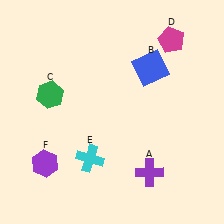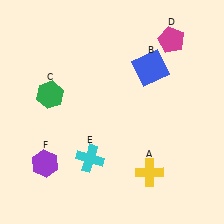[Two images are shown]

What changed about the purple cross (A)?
In Image 1, A is purple. In Image 2, it changed to yellow.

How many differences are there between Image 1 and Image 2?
There is 1 difference between the two images.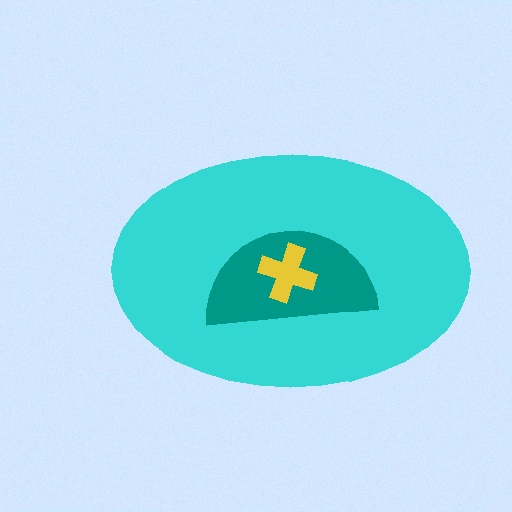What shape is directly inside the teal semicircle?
The yellow cross.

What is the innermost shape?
The yellow cross.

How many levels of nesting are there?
3.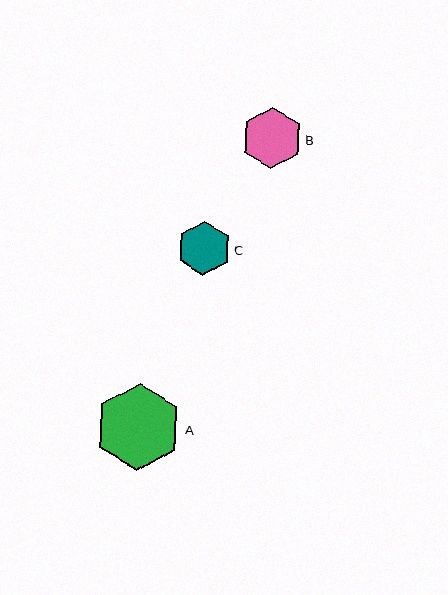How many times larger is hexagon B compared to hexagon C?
Hexagon B is approximately 1.1 times the size of hexagon C.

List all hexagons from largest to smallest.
From largest to smallest: A, B, C.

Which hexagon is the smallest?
Hexagon C is the smallest with a size of approximately 54 pixels.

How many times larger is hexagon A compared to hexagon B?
Hexagon A is approximately 1.4 times the size of hexagon B.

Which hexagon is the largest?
Hexagon A is the largest with a size of approximately 87 pixels.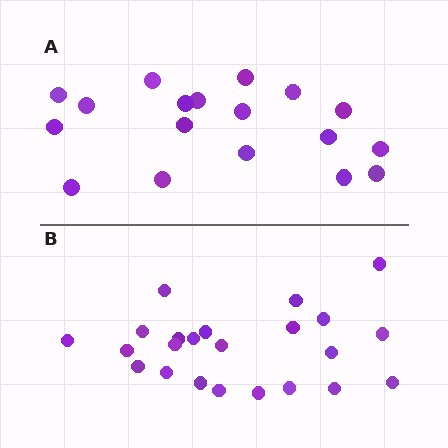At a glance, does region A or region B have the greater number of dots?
Region B (the bottom region) has more dots.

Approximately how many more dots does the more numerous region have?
Region B has about 5 more dots than region A.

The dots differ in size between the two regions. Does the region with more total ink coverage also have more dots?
No. Region A has more total ink coverage because its dots are larger, but region B actually contains more individual dots. Total area can be misleading — the number of items is what matters here.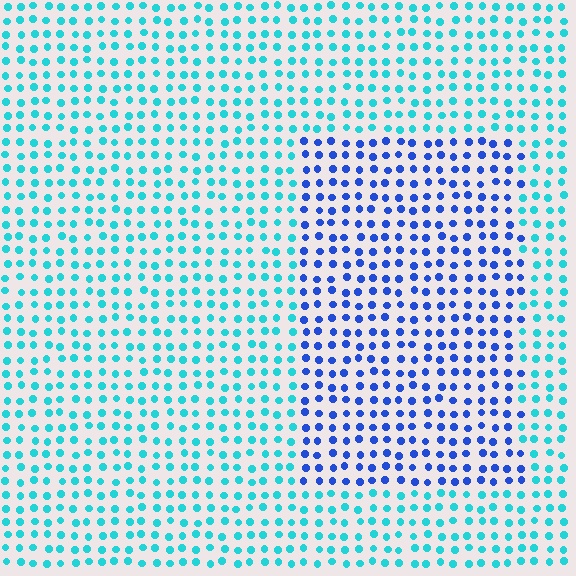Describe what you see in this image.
The image is filled with small cyan elements in a uniform arrangement. A rectangle-shaped region is visible where the elements are tinted to a slightly different hue, forming a subtle color boundary.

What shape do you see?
I see a rectangle.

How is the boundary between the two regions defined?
The boundary is defined purely by a slight shift in hue (about 46 degrees). Spacing, size, and orientation are identical on both sides.